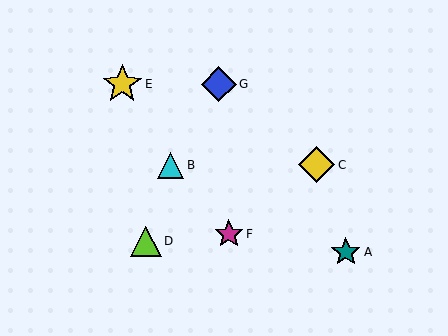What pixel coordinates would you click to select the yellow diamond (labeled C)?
Click at (317, 165) to select the yellow diamond C.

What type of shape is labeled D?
Shape D is a lime triangle.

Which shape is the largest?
The yellow star (labeled E) is the largest.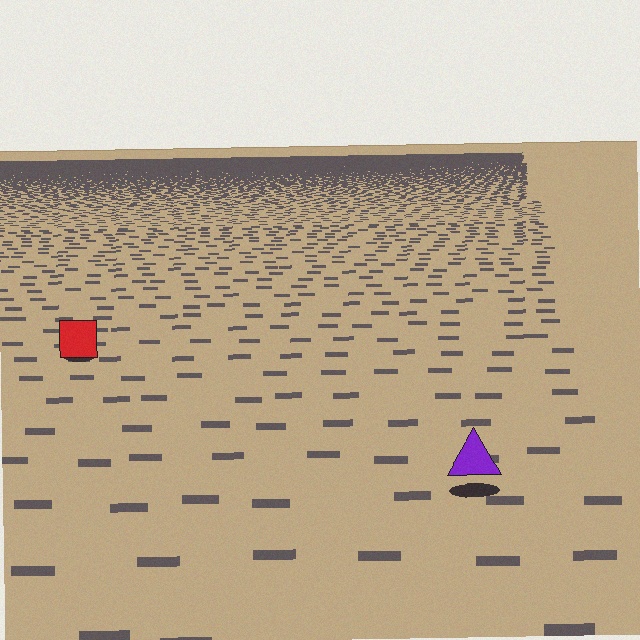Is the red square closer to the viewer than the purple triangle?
No. The purple triangle is closer — you can tell from the texture gradient: the ground texture is coarser near it.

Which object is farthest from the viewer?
The red square is farthest from the viewer. It appears smaller and the ground texture around it is denser.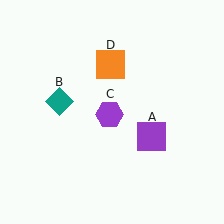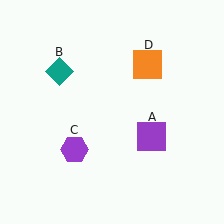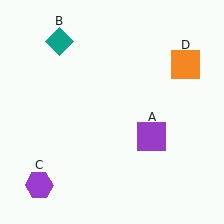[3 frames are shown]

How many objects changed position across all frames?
3 objects changed position: teal diamond (object B), purple hexagon (object C), orange square (object D).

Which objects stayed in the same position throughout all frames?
Purple square (object A) remained stationary.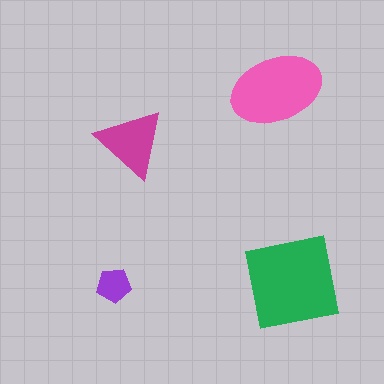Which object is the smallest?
The purple pentagon.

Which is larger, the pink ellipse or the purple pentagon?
The pink ellipse.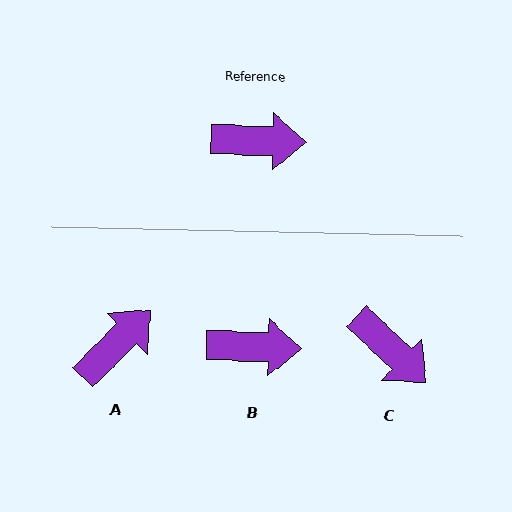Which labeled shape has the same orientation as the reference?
B.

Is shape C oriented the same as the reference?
No, it is off by about 42 degrees.